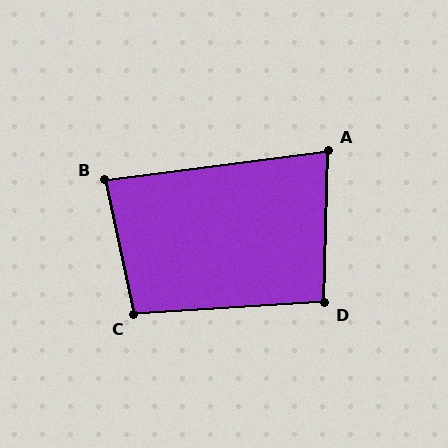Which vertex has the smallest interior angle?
A, at approximately 81 degrees.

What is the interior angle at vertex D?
Approximately 95 degrees (approximately right).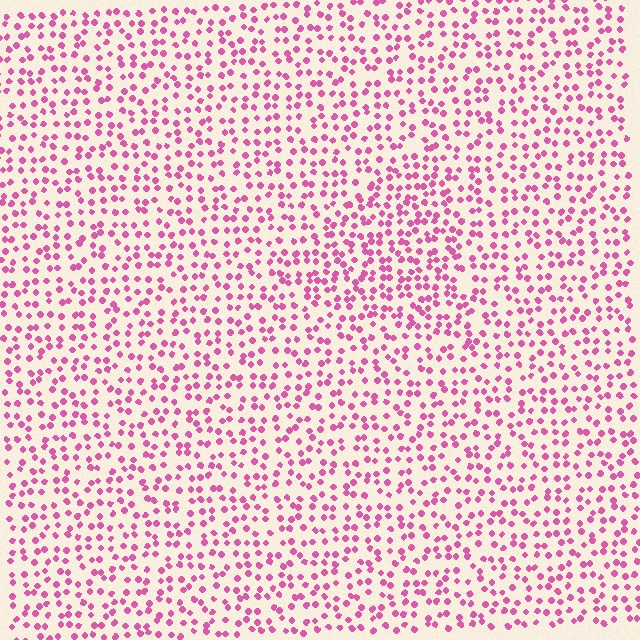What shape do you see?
I see a triangle.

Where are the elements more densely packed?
The elements are more densely packed inside the triangle boundary.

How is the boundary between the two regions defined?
The boundary is defined by a change in element density (approximately 1.5x ratio). All elements are the same color, size, and shape.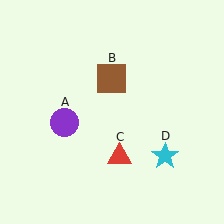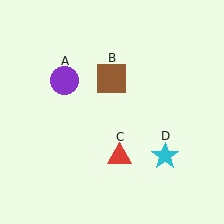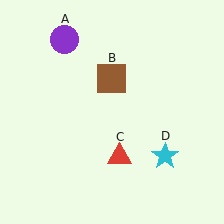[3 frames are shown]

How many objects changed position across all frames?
1 object changed position: purple circle (object A).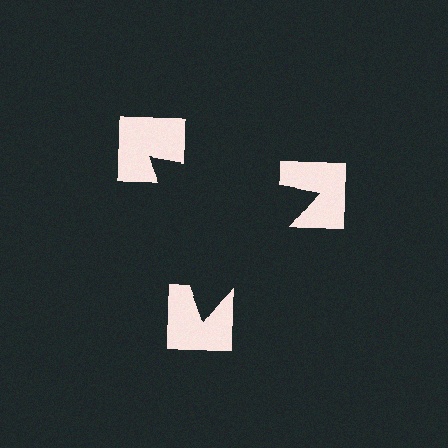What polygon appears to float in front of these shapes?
An illusory triangle — its edges are inferred from the aligned wedge cuts in the notched squares, not physically drawn.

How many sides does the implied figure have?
3 sides.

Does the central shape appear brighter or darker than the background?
It typically appears slightly darker than the background, even though no actual brightness change is drawn.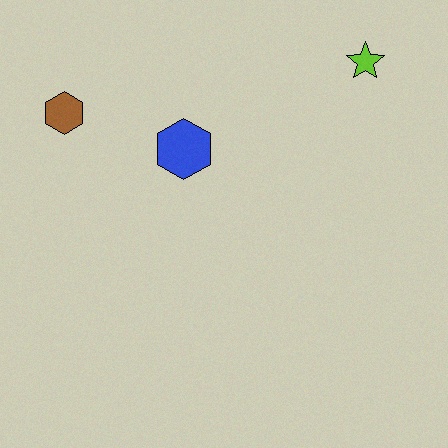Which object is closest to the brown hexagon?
The blue hexagon is closest to the brown hexagon.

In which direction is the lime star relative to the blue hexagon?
The lime star is to the right of the blue hexagon.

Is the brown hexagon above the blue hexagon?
Yes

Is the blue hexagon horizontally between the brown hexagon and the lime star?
Yes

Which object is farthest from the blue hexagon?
The lime star is farthest from the blue hexagon.